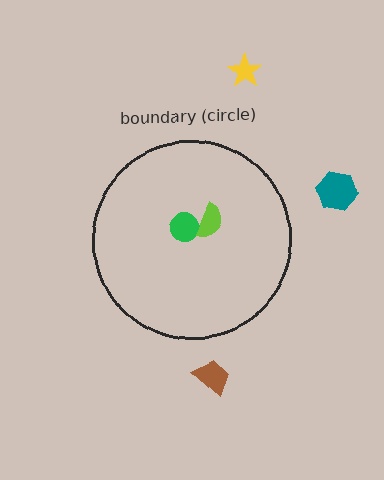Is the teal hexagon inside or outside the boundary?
Outside.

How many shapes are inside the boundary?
2 inside, 3 outside.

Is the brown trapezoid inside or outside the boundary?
Outside.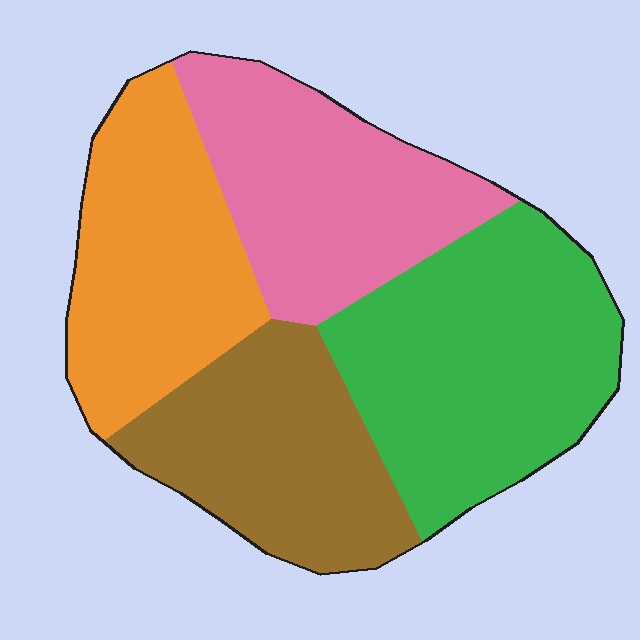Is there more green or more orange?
Green.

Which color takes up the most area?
Green, at roughly 30%.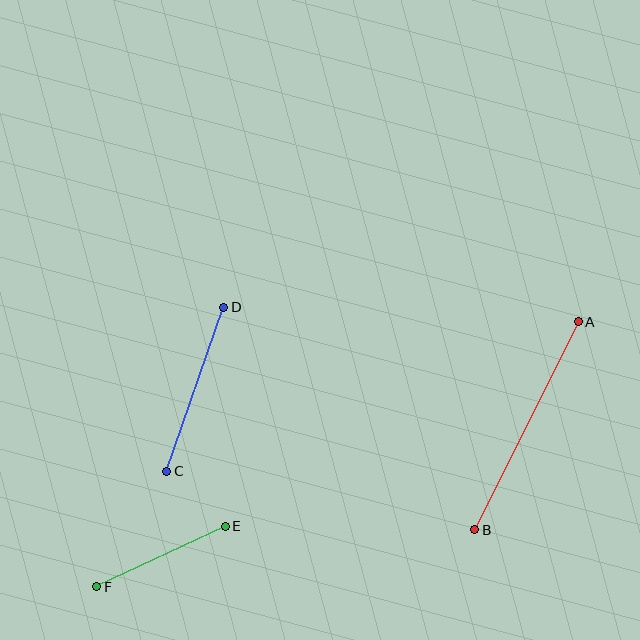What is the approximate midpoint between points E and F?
The midpoint is at approximately (161, 557) pixels.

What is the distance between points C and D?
The distance is approximately 174 pixels.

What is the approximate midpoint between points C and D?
The midpoint is at approximately (195, 389) pixels.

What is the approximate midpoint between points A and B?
The midpoint is at approximately (527, 426) pixels.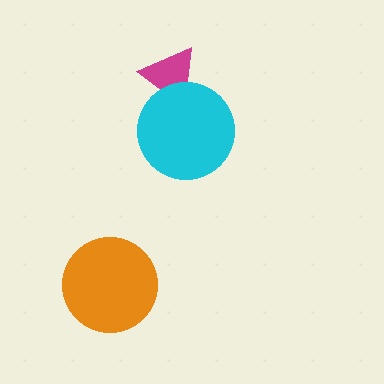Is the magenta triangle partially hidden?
Yes, it is partially covered by another shape.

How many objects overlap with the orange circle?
0 objects overlap with the orange circle.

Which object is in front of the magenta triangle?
The cyan circle is in front of the magenta triangle.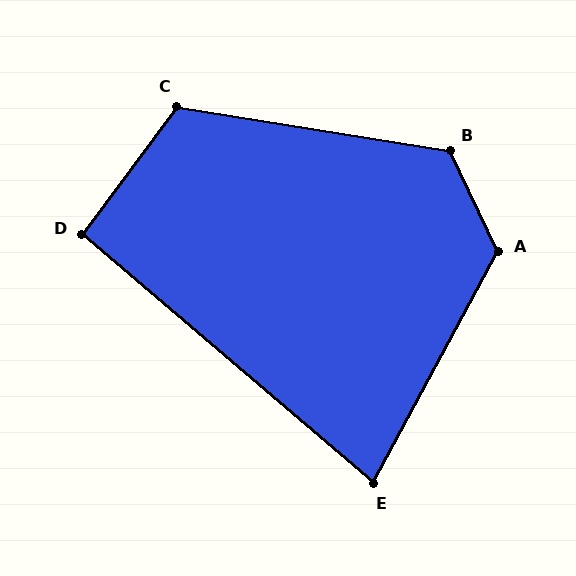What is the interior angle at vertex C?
Approximately 117 degrees (obtuse).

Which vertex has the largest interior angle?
A, at approximately 127 degrees.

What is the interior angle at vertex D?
Approximately 94 degrees (approximately right).